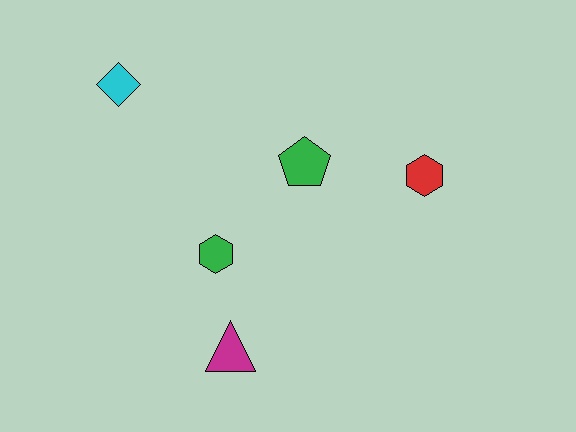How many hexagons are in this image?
There are 2 hexagons.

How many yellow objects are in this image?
There are no yellow objects.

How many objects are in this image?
There are 5 objects.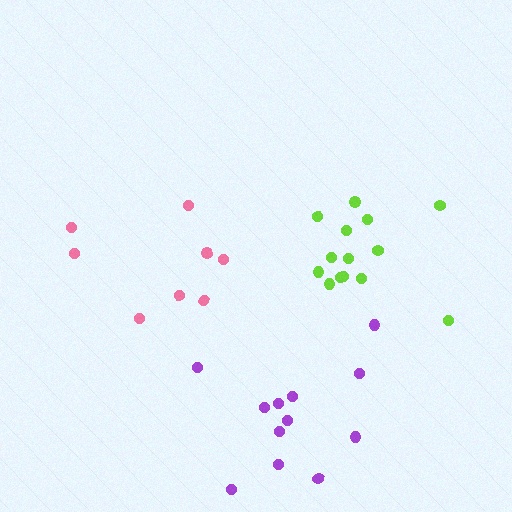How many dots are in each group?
Group 1: 12 dots, Group 2: 8 dots, Group 3: 14 dots (34 total).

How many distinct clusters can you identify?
There are 3 distinct clusters.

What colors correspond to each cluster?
The clusters are colored: purple, pink, lime.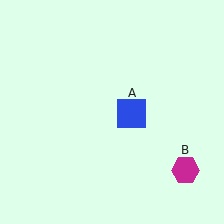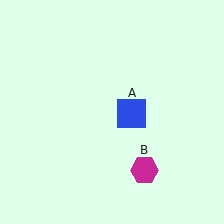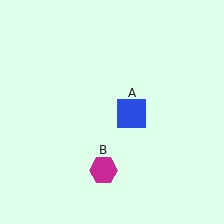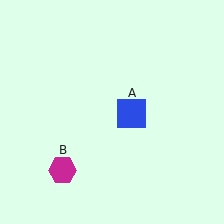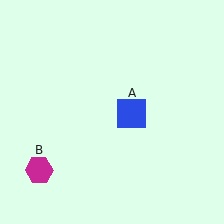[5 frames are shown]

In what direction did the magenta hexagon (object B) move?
The magenta hexagon (object B) moved left.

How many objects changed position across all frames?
1 object changed position: magenta hexagon (object B).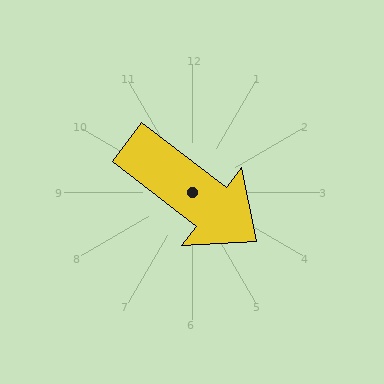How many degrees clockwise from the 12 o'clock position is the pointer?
Approximately 127 degrees.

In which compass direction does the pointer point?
Southeast.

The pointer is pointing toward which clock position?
Roughly 4 o'clock.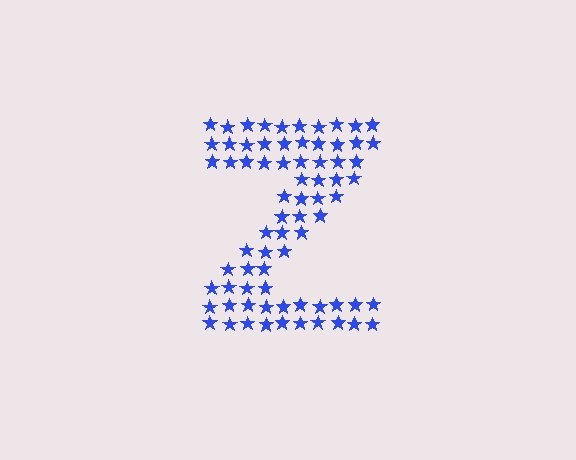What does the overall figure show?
The overall figure shows the letter Z.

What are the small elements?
The small elements are stars.